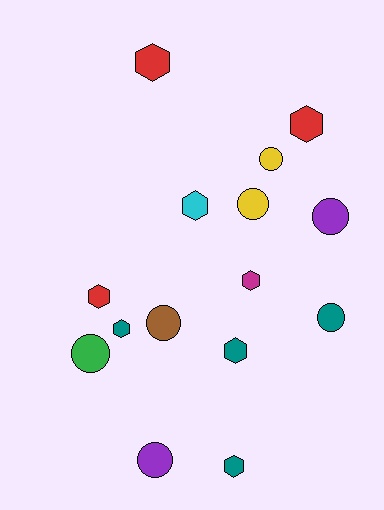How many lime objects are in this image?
There are no lime objects.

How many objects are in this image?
There are 15 objects.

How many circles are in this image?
There are 7 circles.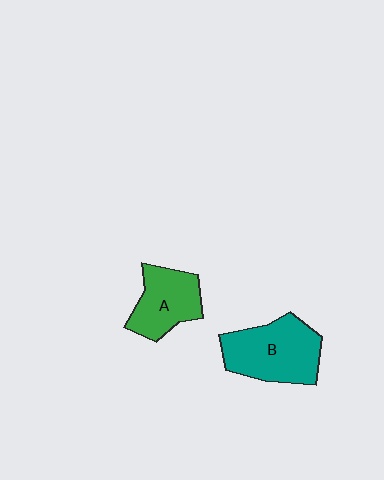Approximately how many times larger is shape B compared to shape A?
Approximately 1.4 times.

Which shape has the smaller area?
Shape A (green).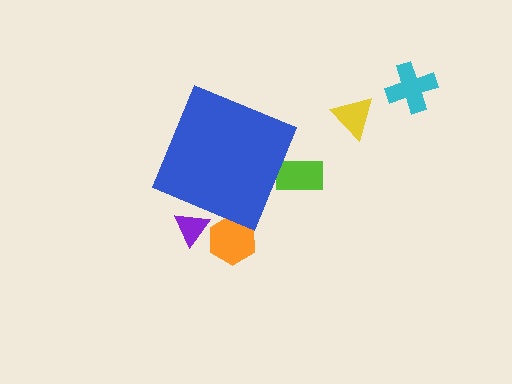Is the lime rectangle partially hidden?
Yes, the lime rectangle is partially hidden behind the blue diamond.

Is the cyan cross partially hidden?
No, the cyan cross is fully visible.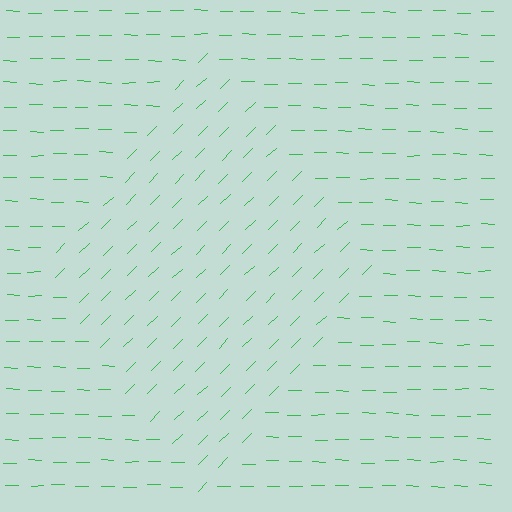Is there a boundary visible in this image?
Yes, there is a texture boundary formed by a change in line orientation.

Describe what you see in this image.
The image is filled with small green line segments. A diamond region in the image has lines oriented differently from the surrounding lines, creating a visible texture boundary.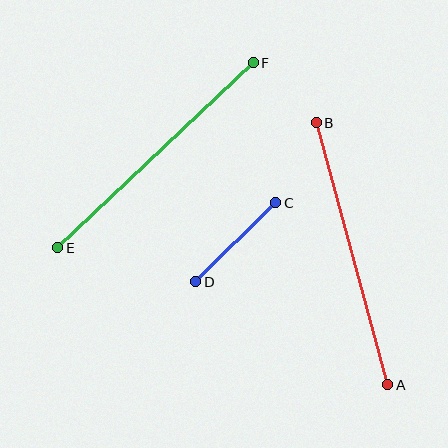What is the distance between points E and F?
The distance is approximately 270 pixels.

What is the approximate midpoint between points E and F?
The midpoint is at approximately (155, 155) pixels.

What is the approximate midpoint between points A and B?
The midpoint is at approximately (352, 254) pixels.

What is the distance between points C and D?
The distance is approximately 113 pixels.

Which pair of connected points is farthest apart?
Points A and B are farthest apart.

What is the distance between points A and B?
The distance is approximately 272 pixels.